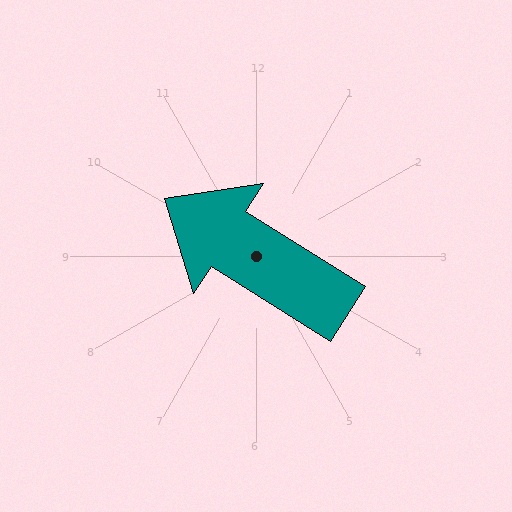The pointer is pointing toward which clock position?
Roughly 10 o'clock.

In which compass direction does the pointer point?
Northwest.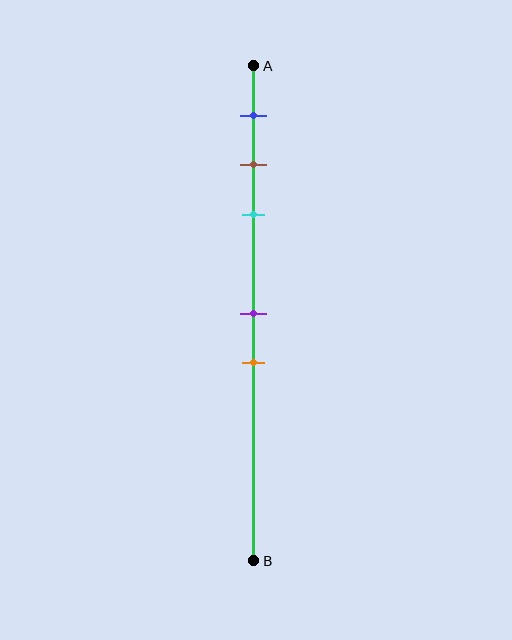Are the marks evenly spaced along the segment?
No, the marks are not evenly spaced.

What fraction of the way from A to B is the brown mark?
The brown mark is approximately 20% (0.2) of the way from A to B.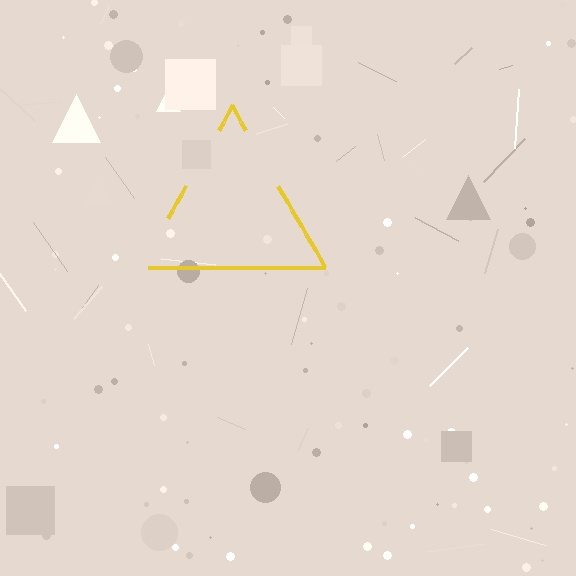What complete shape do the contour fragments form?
The contour fragments form a triangle.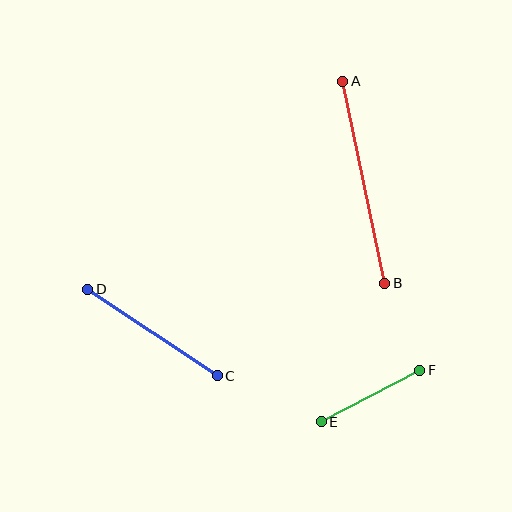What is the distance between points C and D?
The distance is approximately 156 pixels.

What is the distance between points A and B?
The distance is approximately 206 pixels.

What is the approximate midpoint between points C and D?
The midpoint is at approximately (152, 333) pixels.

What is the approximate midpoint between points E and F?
The midpoint is at approximately (371, 396) pixels.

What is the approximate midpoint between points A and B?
The midpoint is at approximately (364, 182) pixels.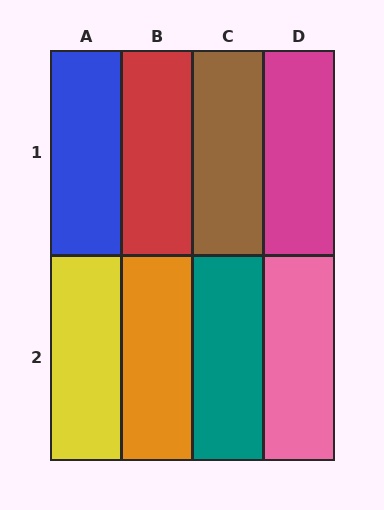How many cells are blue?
1 cell is blue.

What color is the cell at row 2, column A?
Yellow.